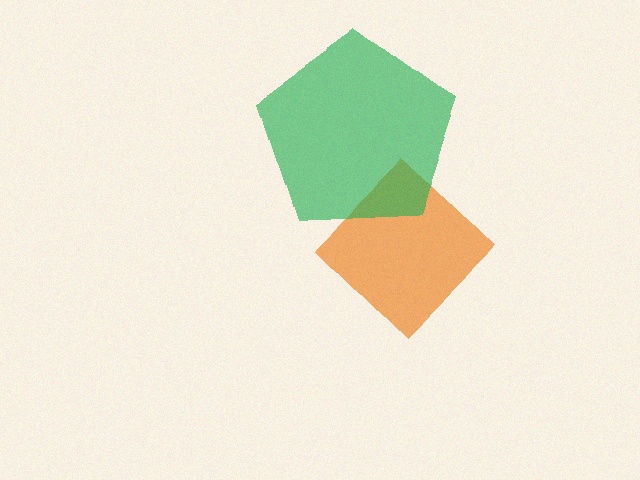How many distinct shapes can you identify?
There are 2 distinct shapes: an orange diamond, a green pentagon.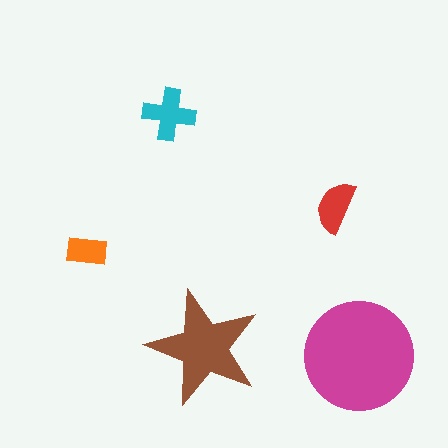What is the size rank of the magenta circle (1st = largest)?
1st.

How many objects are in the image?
There are 5 objects in the image.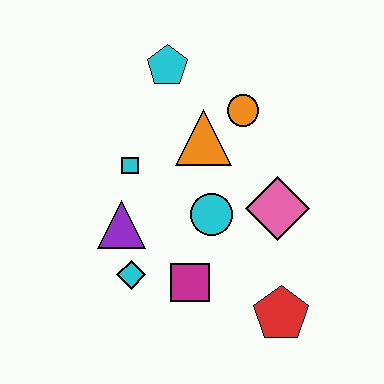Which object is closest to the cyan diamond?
The purple triangle is closest to the cyan diamond.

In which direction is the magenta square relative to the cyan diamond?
The magenta square is to the right of the cyan diamond.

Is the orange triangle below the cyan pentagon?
Yes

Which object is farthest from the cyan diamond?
The cyan pentagon is farthest from the cyan diamond.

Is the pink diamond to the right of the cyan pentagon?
Yes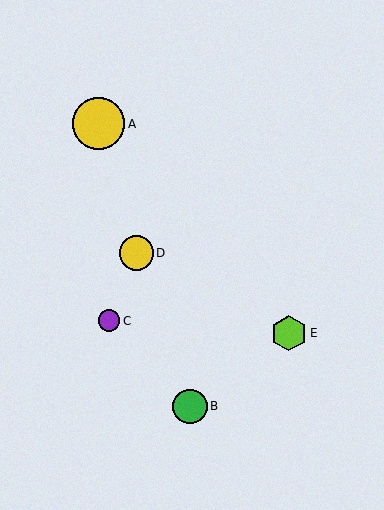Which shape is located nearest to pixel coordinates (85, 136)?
The yellow circle (labeled A) at (99, 124) is nearest to that location.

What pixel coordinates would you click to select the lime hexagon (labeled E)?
Click at (289, 333) to select the lime hexagon E.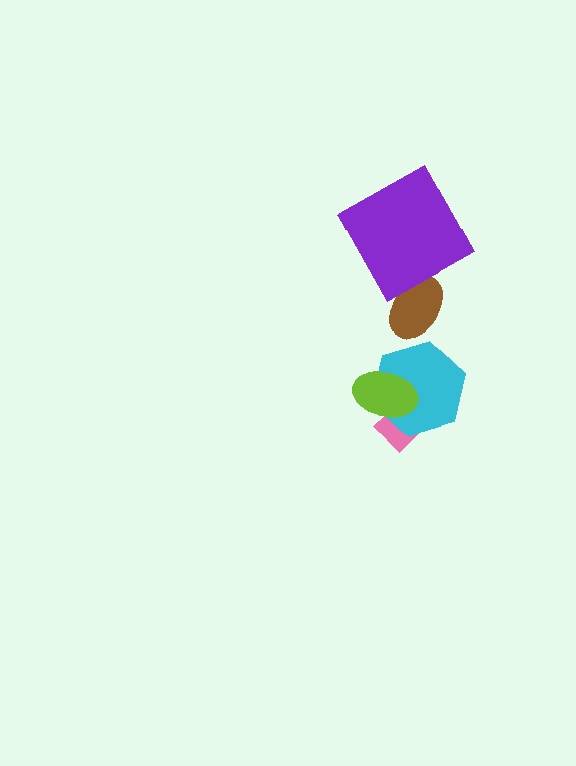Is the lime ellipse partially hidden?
No, no other shape covers it.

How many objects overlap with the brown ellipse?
1 object overlaps with the brown ellipse.